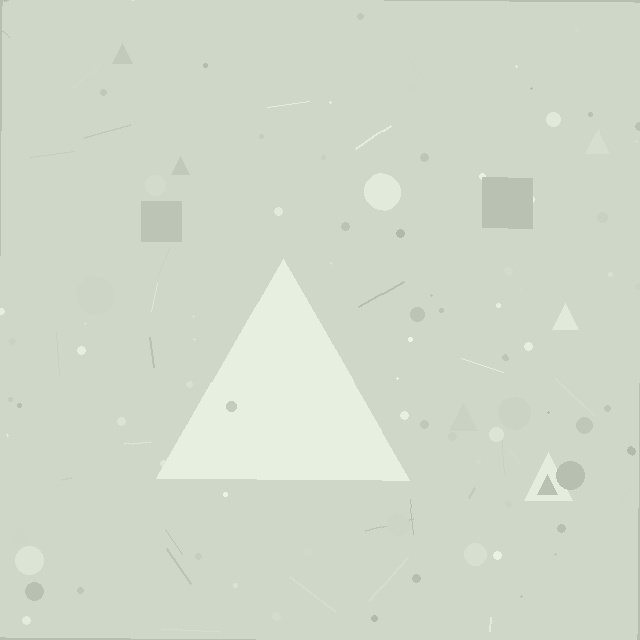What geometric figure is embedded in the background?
A triangle is embedded in the background.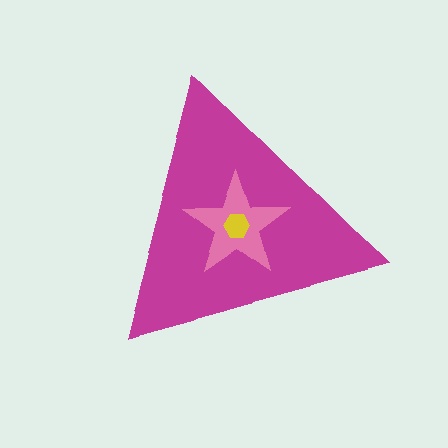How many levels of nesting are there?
3.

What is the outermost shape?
The magenta triangle.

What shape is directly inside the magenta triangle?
The pink star.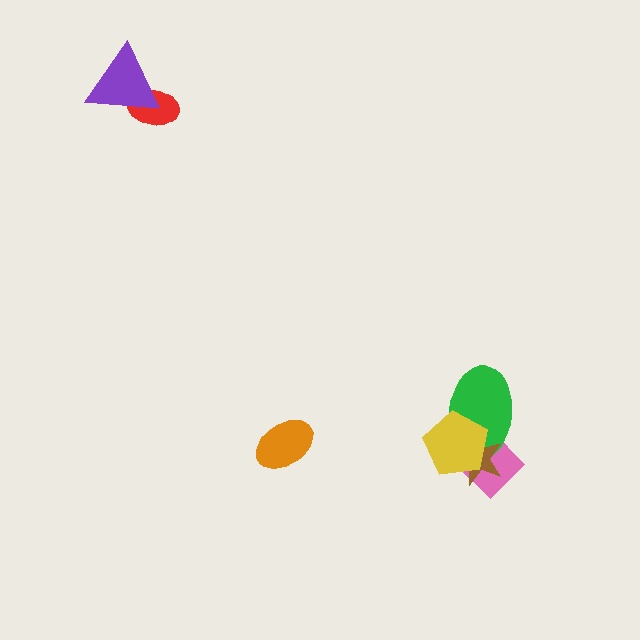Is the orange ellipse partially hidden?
No, no other shape covers it.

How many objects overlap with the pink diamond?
3 objects overlap with the pink diamond.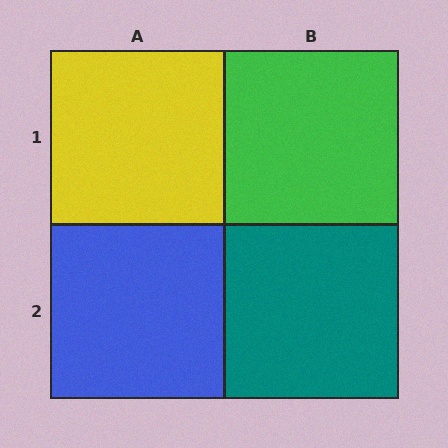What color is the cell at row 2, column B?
Teal.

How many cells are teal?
1 cell is teal.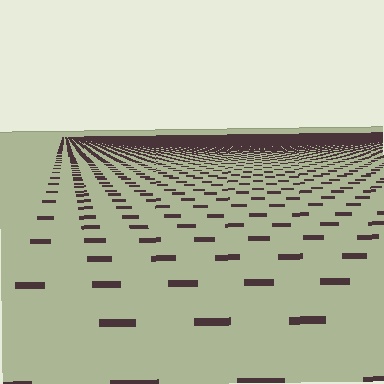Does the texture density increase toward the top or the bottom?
Density increases toward the top.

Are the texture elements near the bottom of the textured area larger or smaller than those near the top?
Larger. Near the bottom, elements are closer to the viewer and appear at a bigger on-screen size.